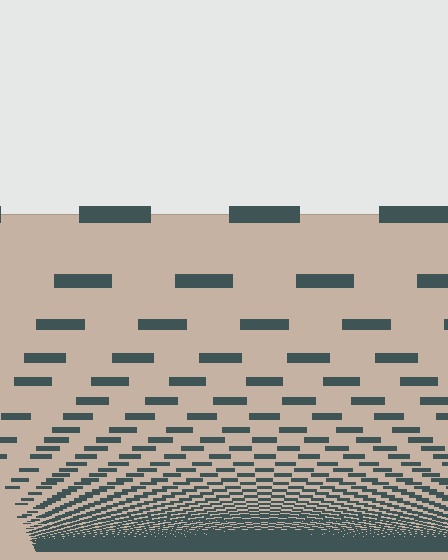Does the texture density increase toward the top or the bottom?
Density increases toward the bottom.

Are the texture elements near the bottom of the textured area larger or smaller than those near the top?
Smaller. The gradient is inverted — elements near the bottom are smaller and denser.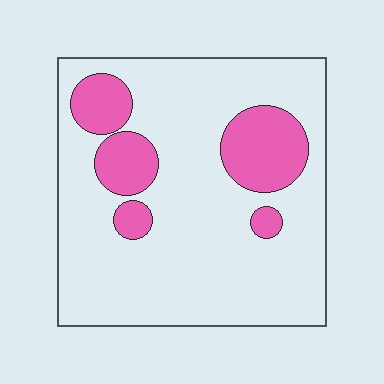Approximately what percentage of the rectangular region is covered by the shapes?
Approximately 20%.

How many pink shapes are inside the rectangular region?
5.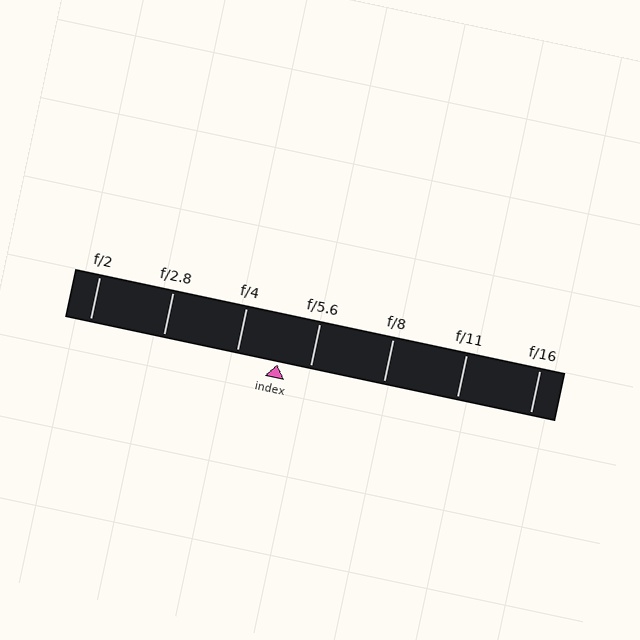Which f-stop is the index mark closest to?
The index mark is closest to f/5.6.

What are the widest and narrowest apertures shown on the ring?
The widest aperture shown is f/2 and the narrowest is f/16.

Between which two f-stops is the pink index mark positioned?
The index mark is between f/4 and f/5.6.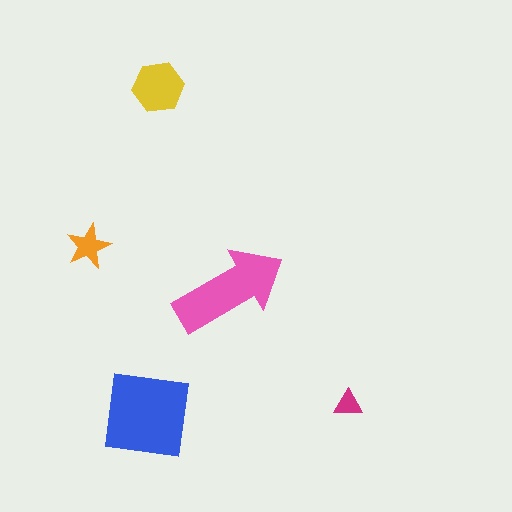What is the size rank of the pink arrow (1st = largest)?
2nd.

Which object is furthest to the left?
The orange star is leftmost.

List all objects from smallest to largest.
The magenta triangle, the orange star, the yellow hexagon, the pink arrow, the blue square.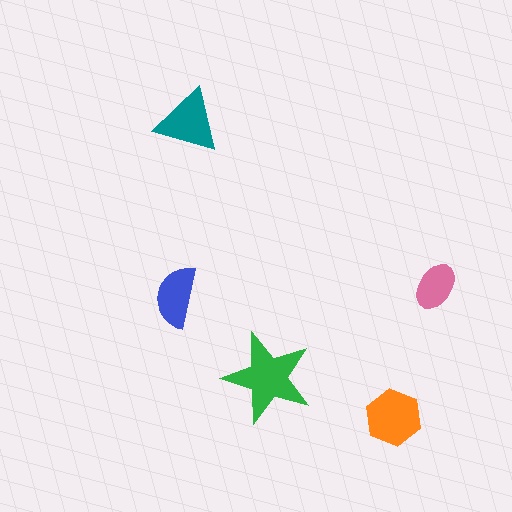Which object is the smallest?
The pink ellipse.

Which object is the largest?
The green star.